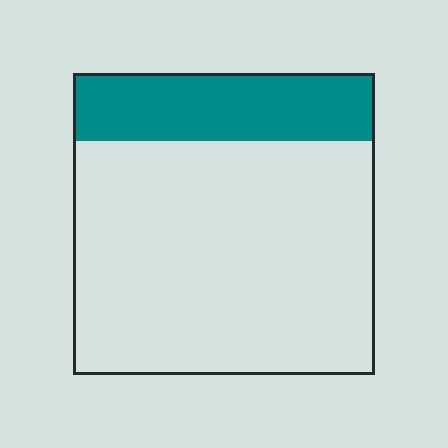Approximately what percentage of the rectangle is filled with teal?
Approximately 25%.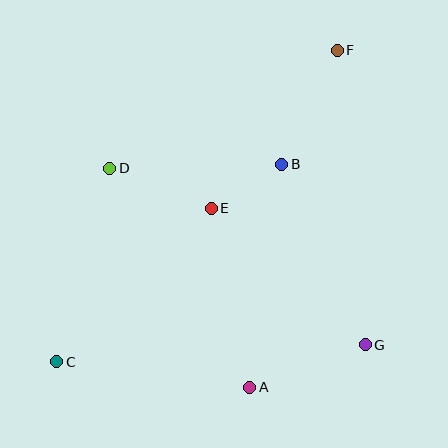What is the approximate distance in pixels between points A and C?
The distance between A and C is approximately 195 pixels.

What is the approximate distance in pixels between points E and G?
The distance between E and G is approximately 206 pixels.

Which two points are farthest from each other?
Points C and F are farthest from each other.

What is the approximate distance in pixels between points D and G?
The distance between D and G is approximately 311 pixels.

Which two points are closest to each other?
Points B and E are closest to each other.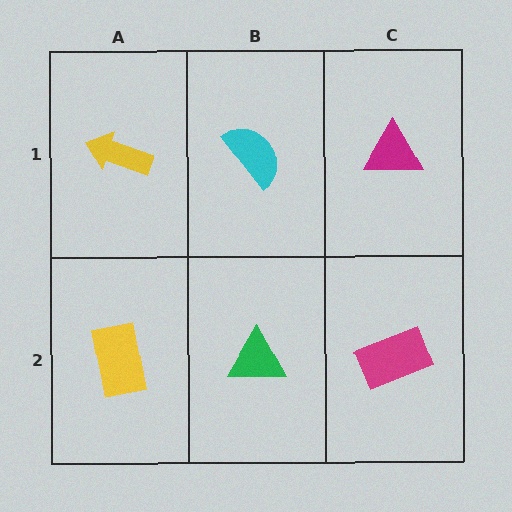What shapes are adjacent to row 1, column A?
A yellow rectangle (row 2, column A), a cyan semicircle (row 1, column B).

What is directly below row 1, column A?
A yellow rectangle.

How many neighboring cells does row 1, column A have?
2.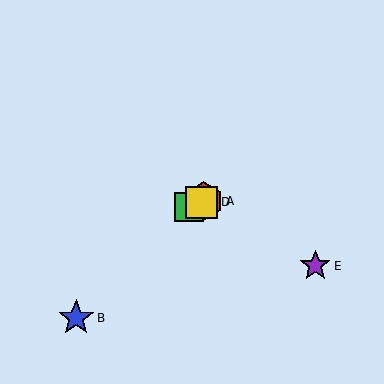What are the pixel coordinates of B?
Object B is at (76, 318).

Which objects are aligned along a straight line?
Objects A, C, D are aligned along a straight line.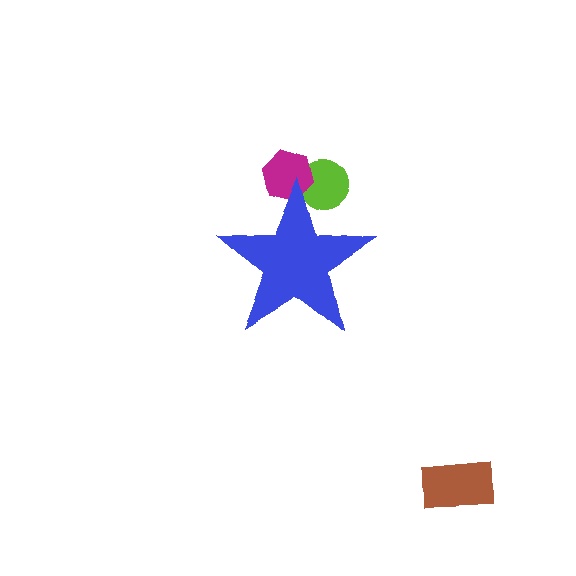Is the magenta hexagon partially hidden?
Yes, the magenta hexagon is partially hidden behind the blue star.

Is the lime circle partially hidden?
Yes, the lime circle is partially hidden behind the blue star.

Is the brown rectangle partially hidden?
No, the brown rectangle is fully visible.